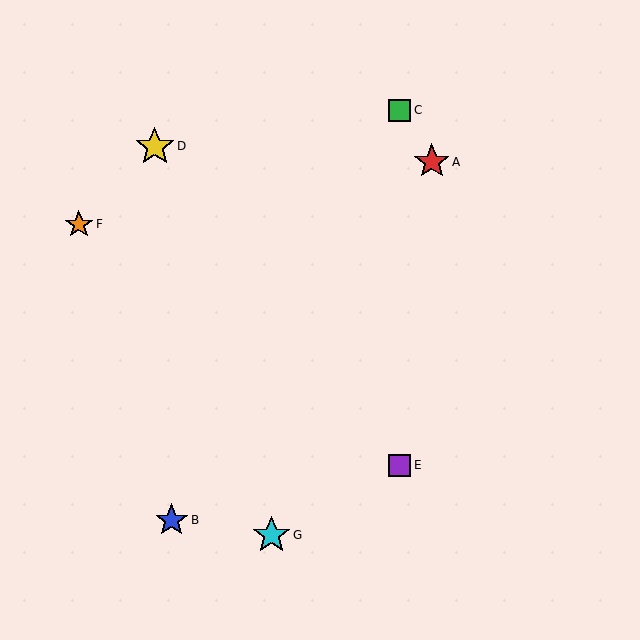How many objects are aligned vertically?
2 objects (C, E) are aligned vertically.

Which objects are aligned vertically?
Objects C, E are aligned vertically.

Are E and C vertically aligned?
Yes, both are at x≈400.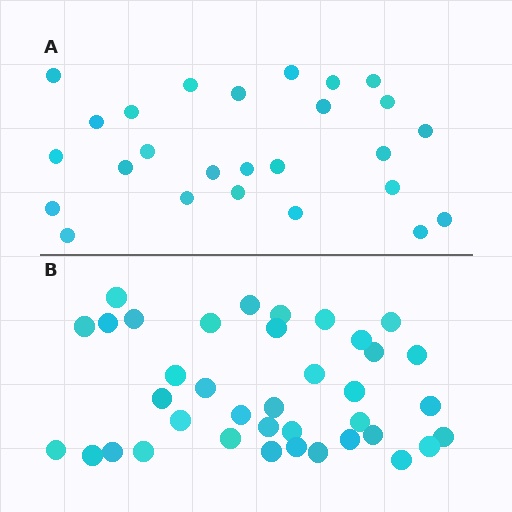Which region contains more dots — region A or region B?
Region B (the bottom region) has more dots.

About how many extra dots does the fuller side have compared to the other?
Region B has roughly 12 or so more dots than region A.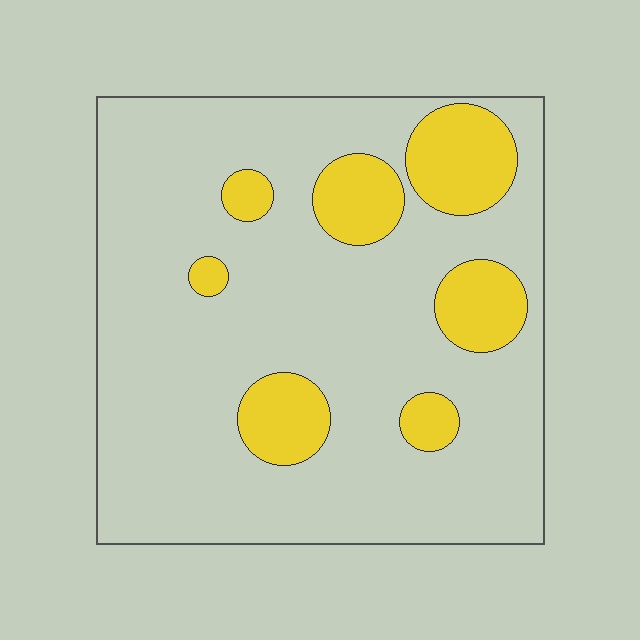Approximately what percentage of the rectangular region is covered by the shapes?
Approximately 20%.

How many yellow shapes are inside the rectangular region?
7.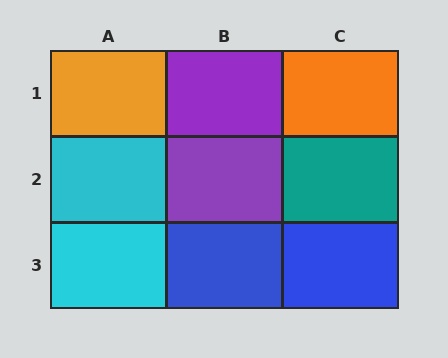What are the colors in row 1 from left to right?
Orange, purple, orange.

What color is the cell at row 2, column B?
Purple.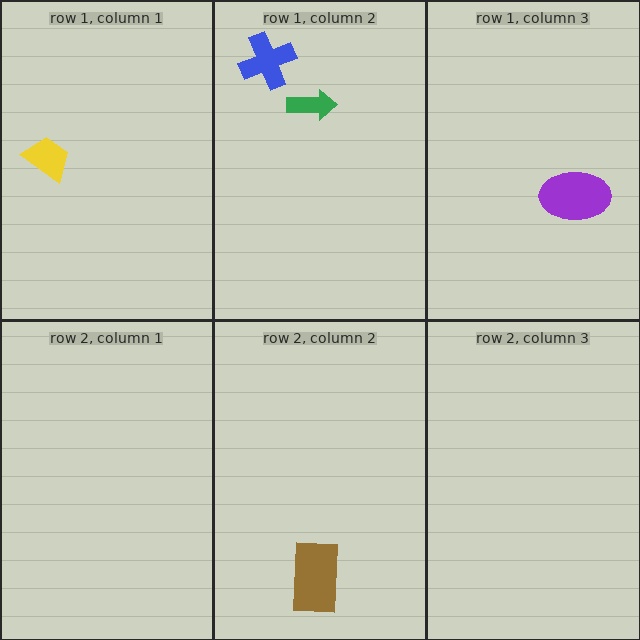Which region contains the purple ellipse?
The row 1, column 3 region.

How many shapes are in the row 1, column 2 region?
2.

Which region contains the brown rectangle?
The row 2, column 2 region.